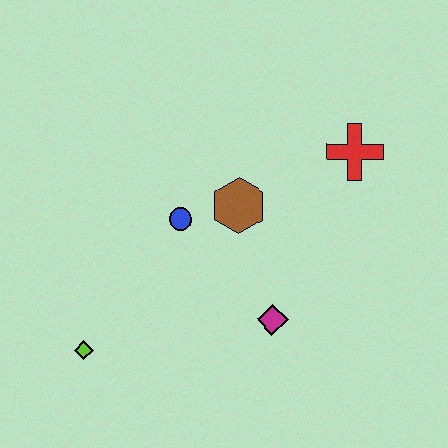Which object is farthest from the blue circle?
The red cross is farthest from the blue circle.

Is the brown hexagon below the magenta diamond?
No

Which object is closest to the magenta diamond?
The brown hexagon is closest to the magenta diamond.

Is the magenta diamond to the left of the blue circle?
No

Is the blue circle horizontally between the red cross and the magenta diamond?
No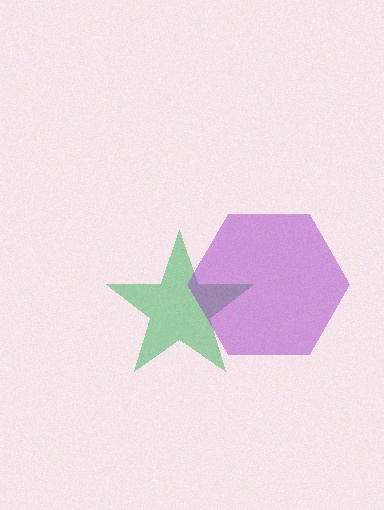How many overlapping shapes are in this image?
There are 2 overlapping shapes in the image.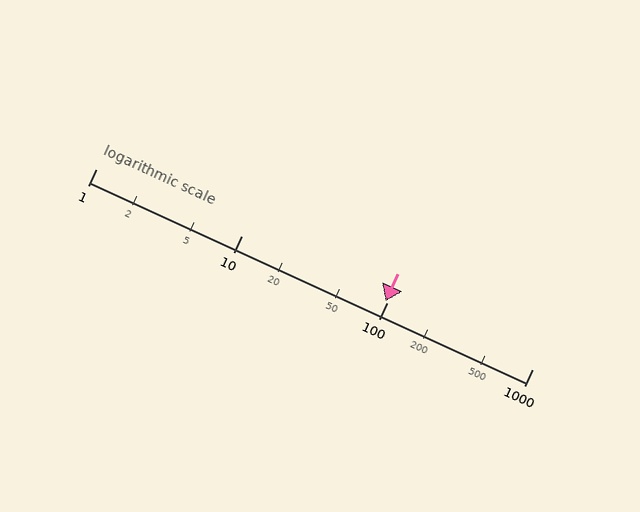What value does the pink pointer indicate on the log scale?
The pointer indicates approximately 98.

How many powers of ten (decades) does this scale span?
The scale spans 3 decades, from 1 to 1000.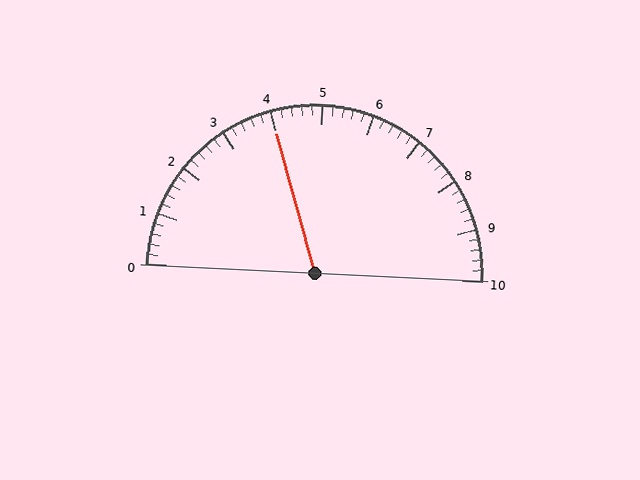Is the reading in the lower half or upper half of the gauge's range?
The reading is in the lower half of the range (0 to 10).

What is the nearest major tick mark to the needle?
The nearest major tick mark is 4.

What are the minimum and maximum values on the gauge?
The gauge ranges from 0 to 10.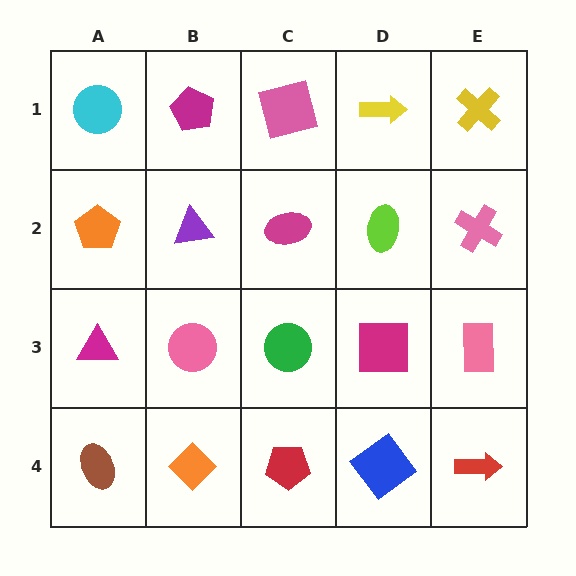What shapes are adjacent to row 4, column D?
A magenta square (row 3, column D), a red pentagon (row 4, column C), a red arrow (row 4, column E).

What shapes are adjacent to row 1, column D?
A lime ellipse (row 2, column D), a pink square (row 1, column C), a yellow cross (row 1, column E).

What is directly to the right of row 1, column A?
A magenta pentagon.